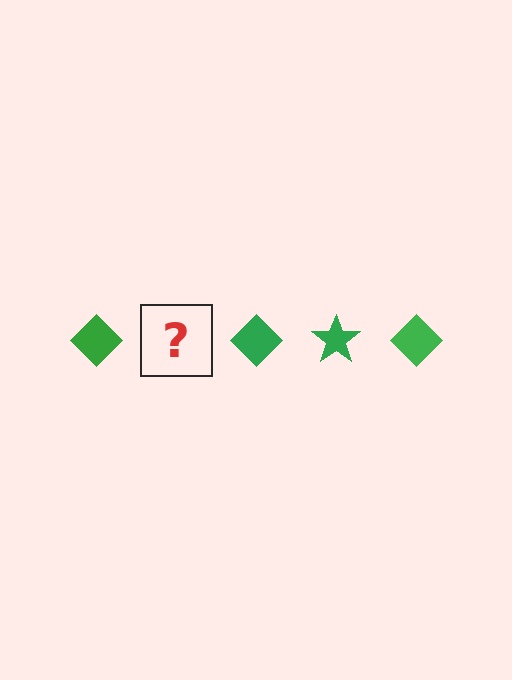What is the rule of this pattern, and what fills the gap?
The rule is that the pattern cycles through diamond, star shapes in green. The gap should be filled with a green star.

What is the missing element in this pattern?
The missing element is a green star.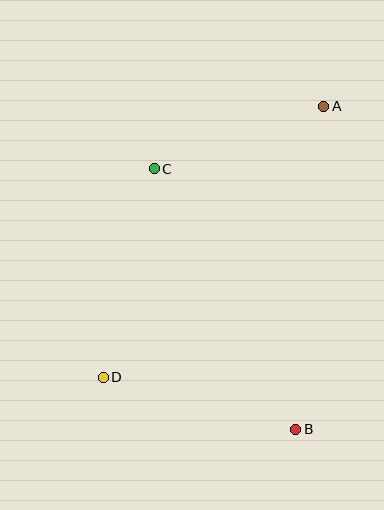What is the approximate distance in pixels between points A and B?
The distance between A and B is approximately 324 pixels.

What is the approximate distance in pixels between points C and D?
The distance between C and D is approximately 215 pixels.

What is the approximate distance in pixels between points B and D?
The distance between B and D is approximately 200 pixels.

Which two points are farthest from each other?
Points A and D are farthest from each other.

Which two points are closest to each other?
Points A and C are closest to each other.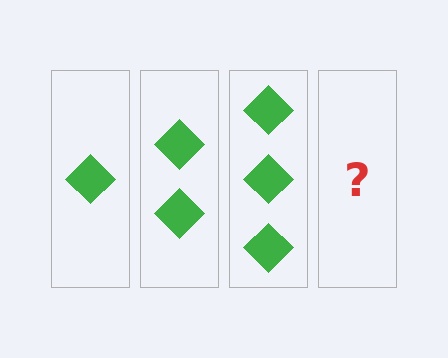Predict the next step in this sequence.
The next step is 4 diamonds.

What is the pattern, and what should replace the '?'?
The pattern is that each step adds one more diamond. The '?' should be 4 diamonds.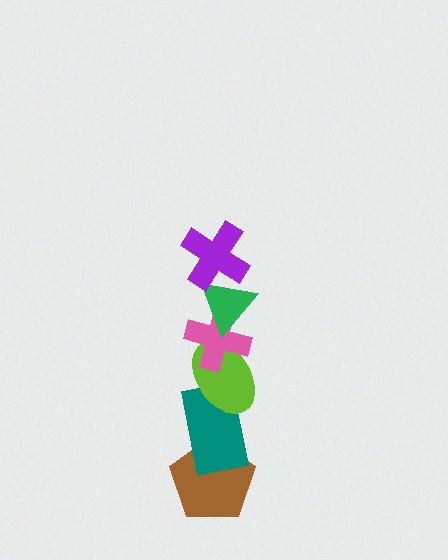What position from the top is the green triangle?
The green triangle is 2nd from the top.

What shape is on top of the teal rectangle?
The lime ellipse is on top of the teal rectangle.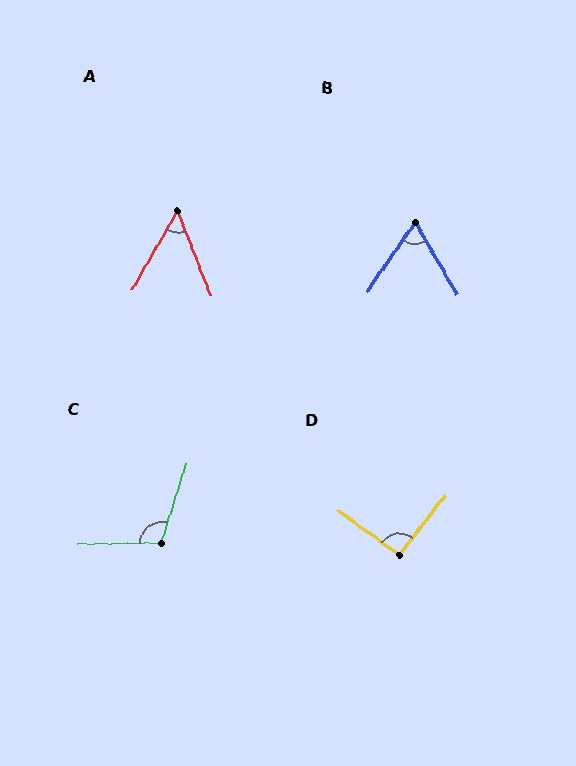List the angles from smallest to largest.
A (52°), B (65°), D (92°), C (108°).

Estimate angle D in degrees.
Approximately 92 degrees.